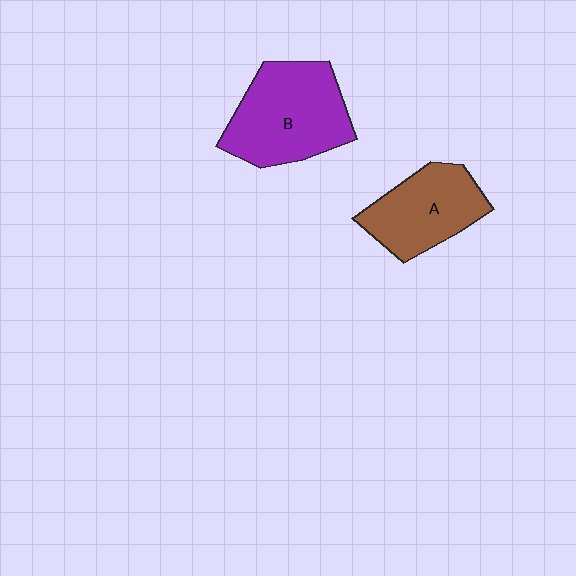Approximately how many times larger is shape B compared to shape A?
Approximately 1.3 times.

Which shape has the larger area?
Shape B (purple).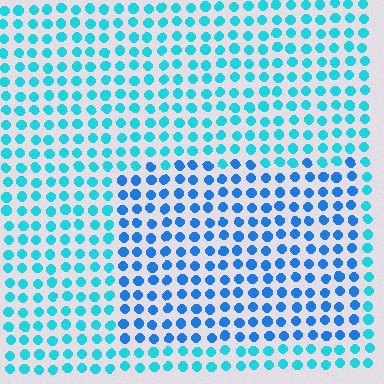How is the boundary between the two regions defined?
The boundary is defined purely by a slight shift in hue (about 28 degrees). Spacing, size, and orientation are identical on both sides.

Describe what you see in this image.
The image is filled with small cyan elements in a uniform arrangement. A rectangle-shaped region is visible where the elements are tinted to a slightly different hue, forming a subtle color boundary.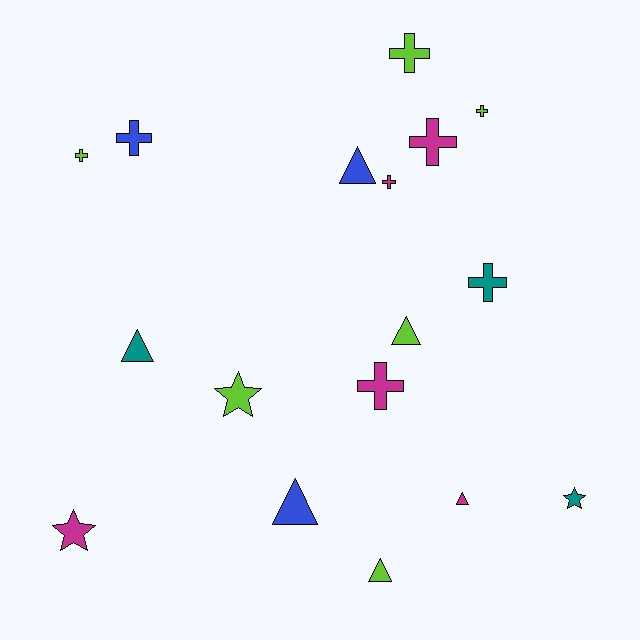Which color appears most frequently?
Lime, with 6 objects.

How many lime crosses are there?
There are 3 lime crosses.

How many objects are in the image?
There are 17 objects.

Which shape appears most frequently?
Cross, with 8 objects.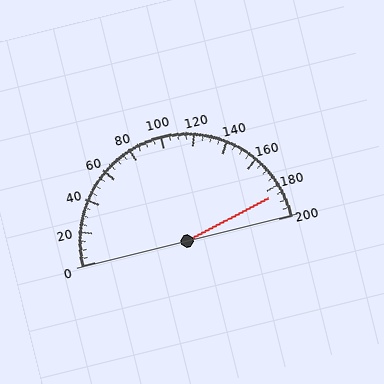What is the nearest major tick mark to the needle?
The nearest major tick mark is 180.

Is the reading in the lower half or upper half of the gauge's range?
The reading is in the upper half of the range (0 to 200).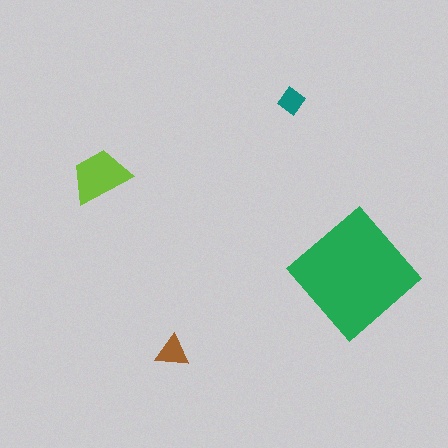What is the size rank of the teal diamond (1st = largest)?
4th.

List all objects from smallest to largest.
The teal diamond, the brown triangle, the lime trapezoid, the green diamond.